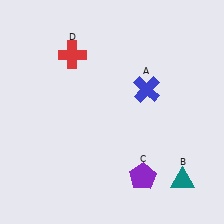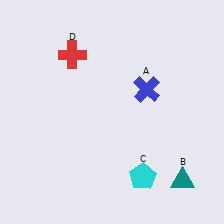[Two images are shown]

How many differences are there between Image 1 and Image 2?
There is 1 difference between the two images.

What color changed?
The pentagon (C) changed from purple in Image 1 to cyan in Image 2.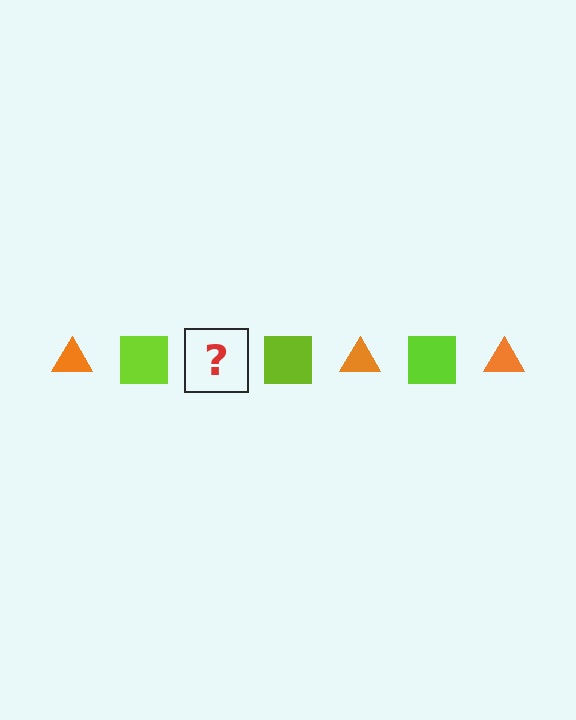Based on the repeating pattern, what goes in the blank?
The blank should be an orange triangle.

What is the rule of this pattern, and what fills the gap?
The rule is that the pattern alternates between orange triangle and lime square. The gap should be filled with an orange triangle.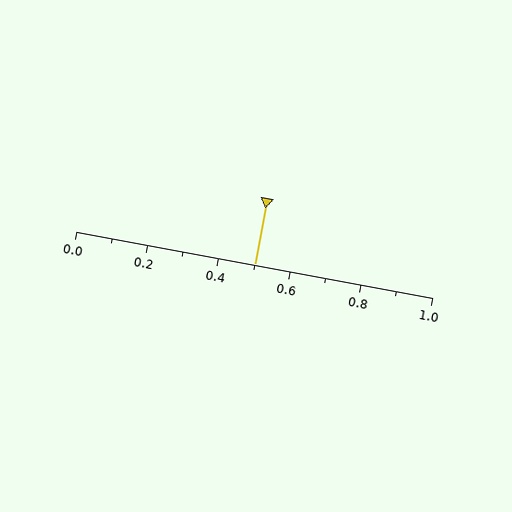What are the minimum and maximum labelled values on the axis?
The axis runs from 0.0 to 1.0.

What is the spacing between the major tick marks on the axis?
The major ticks are spaced 0.2 apart.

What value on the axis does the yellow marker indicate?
The marker indicates approximately 0.5.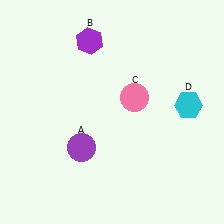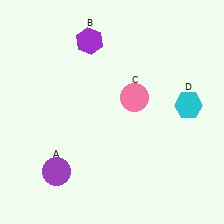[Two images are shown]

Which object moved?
The purple circle (A) moved left.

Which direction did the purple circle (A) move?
The purple circle (A) moved left.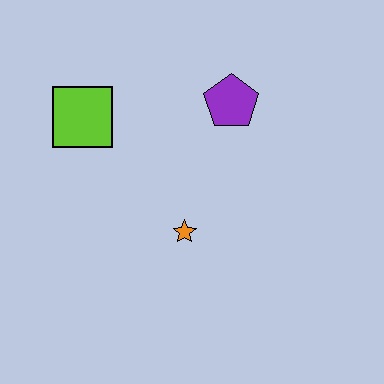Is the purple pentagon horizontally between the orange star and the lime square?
No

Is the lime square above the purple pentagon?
No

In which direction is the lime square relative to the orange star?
The lime square is above the orange star.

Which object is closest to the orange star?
The purple pentagon is closest to the orange star.